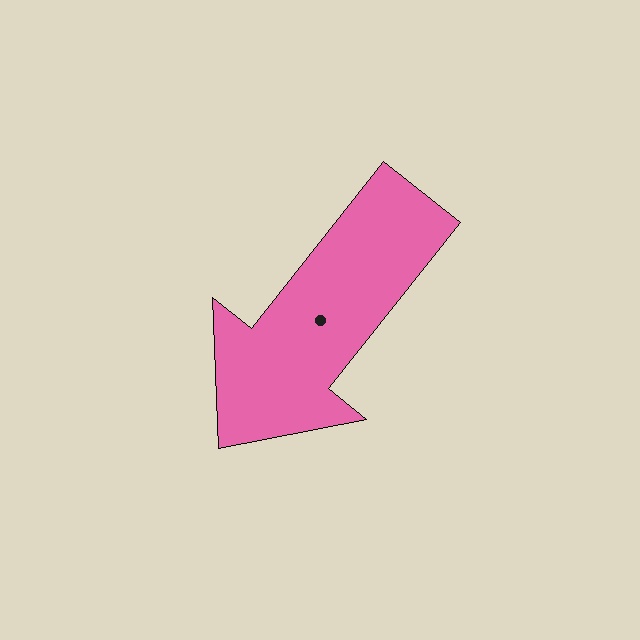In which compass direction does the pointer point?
Southwest.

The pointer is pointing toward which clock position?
Roughly 7 o'clock.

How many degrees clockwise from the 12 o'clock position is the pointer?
Approximately 218 degrees.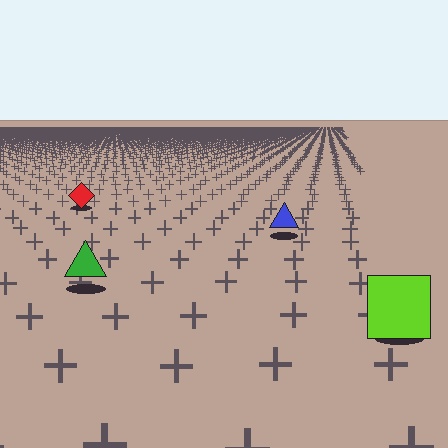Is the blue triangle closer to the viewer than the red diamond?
Yes. The blue triangle is closer — you can tell from the texture gradient: the ground texture is coarser near it.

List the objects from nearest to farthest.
From nearest to farthest: the lime square, the green triangle, the blue triangle, the red diamond.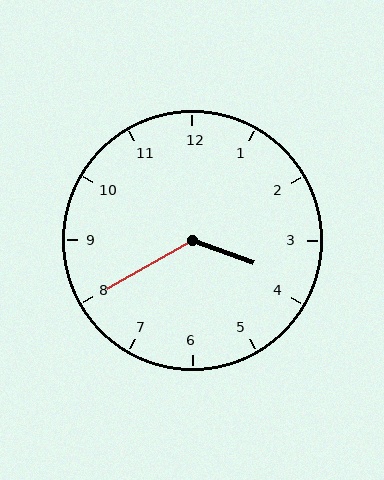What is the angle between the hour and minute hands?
Approximately 130 degrees.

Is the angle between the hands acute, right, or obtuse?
It is obtuse.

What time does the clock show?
3:40.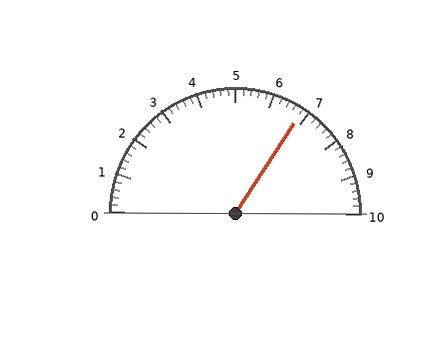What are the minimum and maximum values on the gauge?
The gauge ranges from 0 to 10.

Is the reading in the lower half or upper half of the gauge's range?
The reading is in the upper half of the range (0 to 10).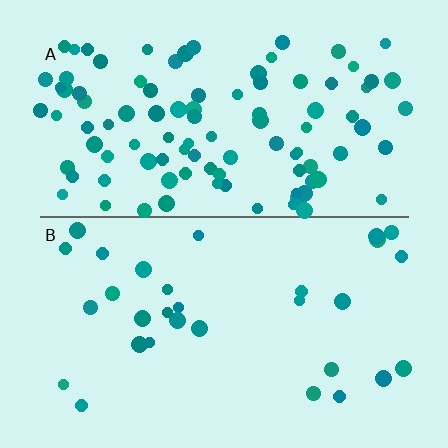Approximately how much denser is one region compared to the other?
Approximately 3.3× — region A over region B.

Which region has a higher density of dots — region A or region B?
A (the top).